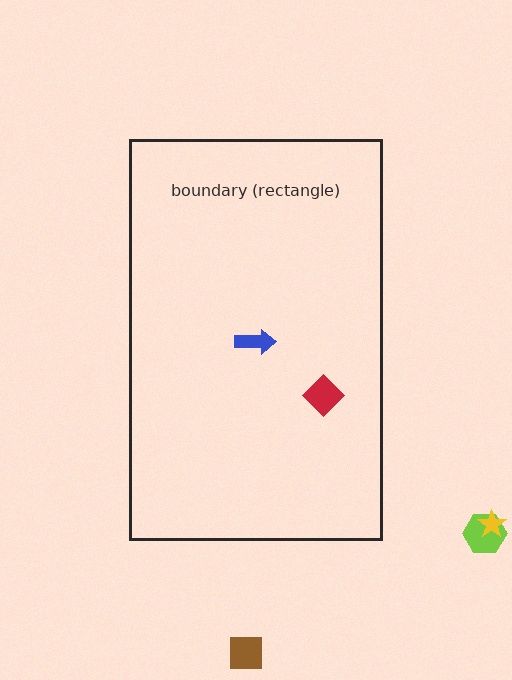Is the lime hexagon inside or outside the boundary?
Outside.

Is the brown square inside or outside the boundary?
Outside.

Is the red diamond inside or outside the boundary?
Inside.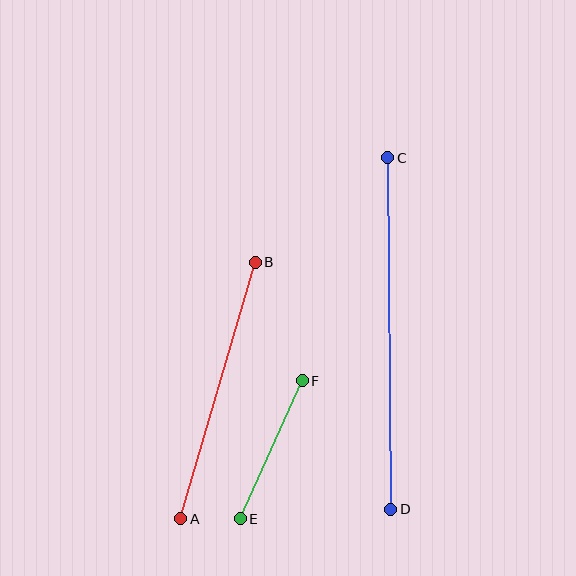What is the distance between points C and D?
The distance is approximately 351 pixels.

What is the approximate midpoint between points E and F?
The midpoint is at approximately (271, 450) pixels.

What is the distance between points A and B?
The distance is approximately 267 pixels.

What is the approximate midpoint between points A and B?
The midpoint is at approximately (218, 391) pixels.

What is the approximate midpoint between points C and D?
The midpoint is at approximately (389, 334) pixels.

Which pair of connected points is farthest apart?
Points C and D are farthest apart.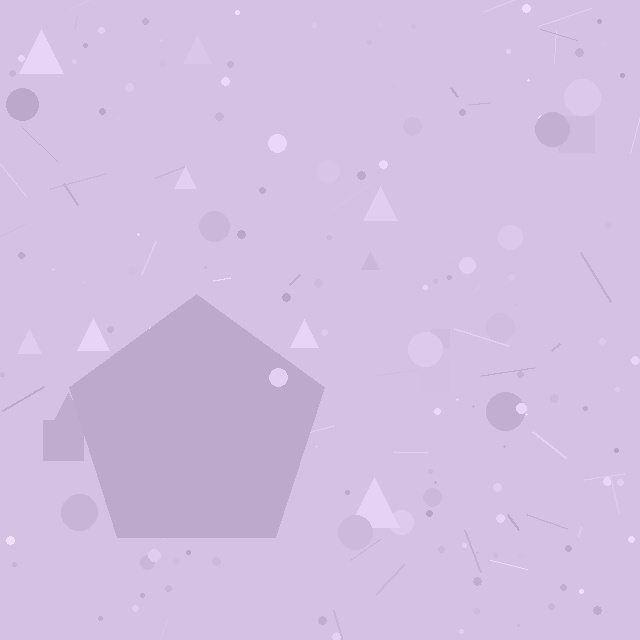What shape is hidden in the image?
A pentagon is hidden in the image.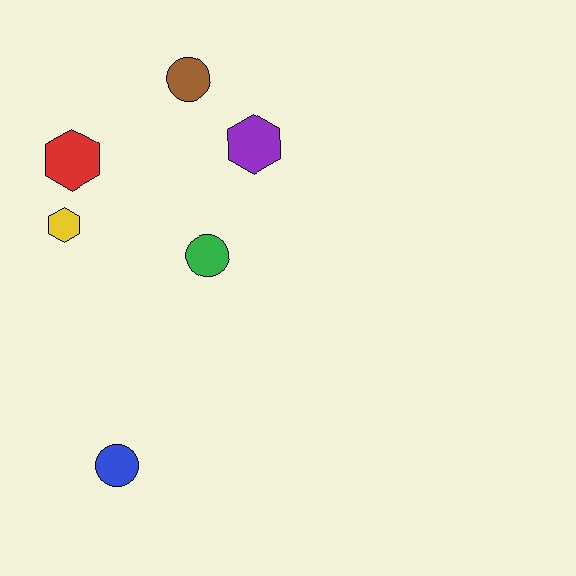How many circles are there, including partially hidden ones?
There are 3 circles.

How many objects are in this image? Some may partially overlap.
There are 6 objects.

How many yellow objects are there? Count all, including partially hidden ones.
There is 1 yellow object.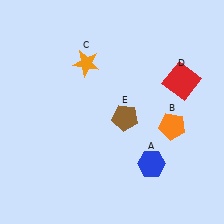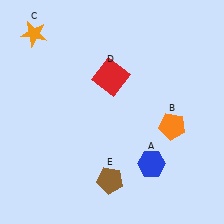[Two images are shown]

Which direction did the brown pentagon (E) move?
The brown pentagon (E) moved down.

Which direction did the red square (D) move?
The red square (D) moved left.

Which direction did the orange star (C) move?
The orange star (C) moved left.